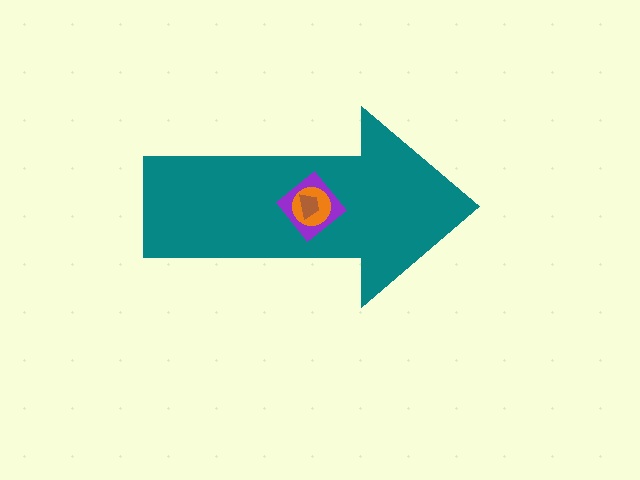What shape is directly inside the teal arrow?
The purple diamond.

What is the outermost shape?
The teal arrow.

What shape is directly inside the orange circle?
The brown trapezoid.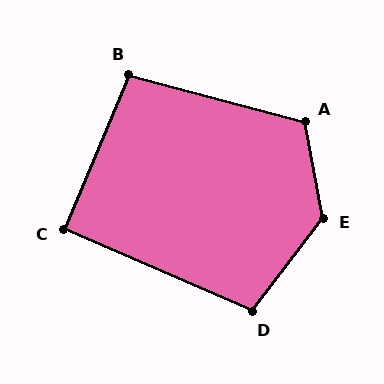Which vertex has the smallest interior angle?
C, at approximately 91 degrees.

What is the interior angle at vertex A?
Approximately 115 degrees (obtuse).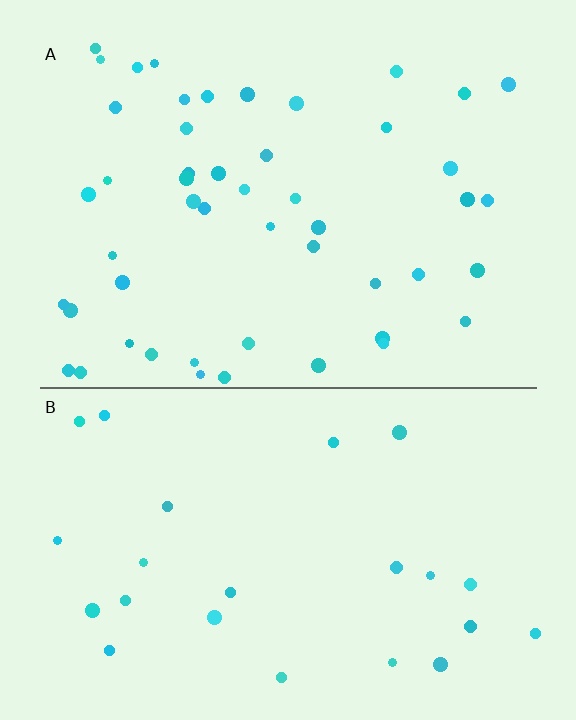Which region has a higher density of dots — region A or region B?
A (the top).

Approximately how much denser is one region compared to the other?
Approximately 2.1× — region A over region B.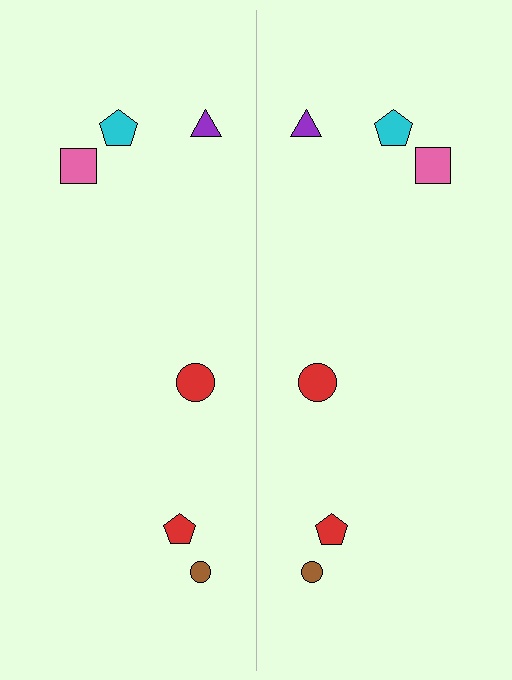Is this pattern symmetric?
Yes, this pattern has bilateral (reflection) symmetry.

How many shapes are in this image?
There are 12 shapes in this image.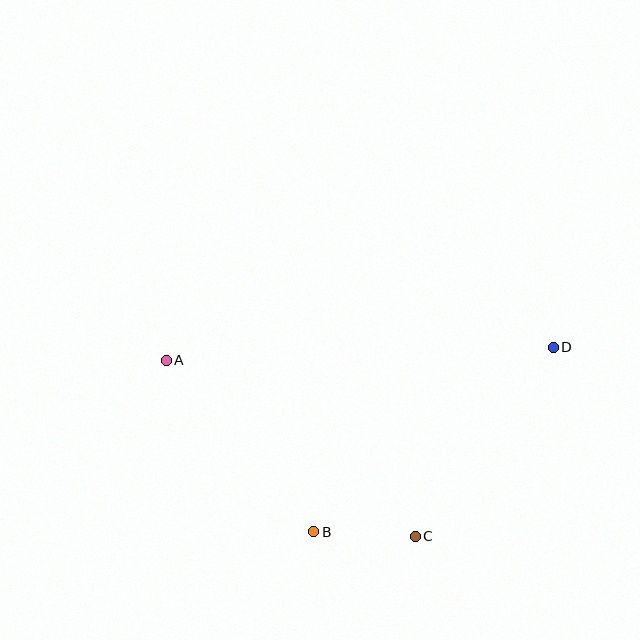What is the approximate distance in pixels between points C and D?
The distance between C and D is approximately 234 pixels.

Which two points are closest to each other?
Points B and C are closest to each other.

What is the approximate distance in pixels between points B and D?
The distance between B and D is approximately 302 pixels.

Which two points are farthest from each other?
Points A and D are farthest from each other.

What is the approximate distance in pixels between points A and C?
The distance between A and C is approximately 305 pixels.